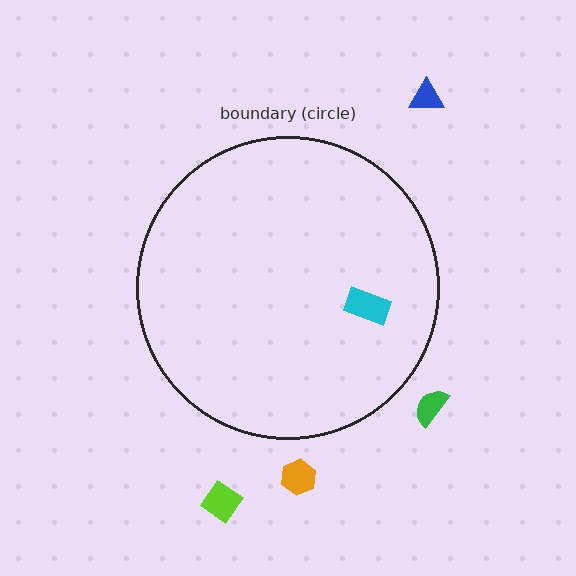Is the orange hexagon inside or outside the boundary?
Outside.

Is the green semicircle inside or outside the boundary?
Outside.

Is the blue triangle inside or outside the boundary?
Outside.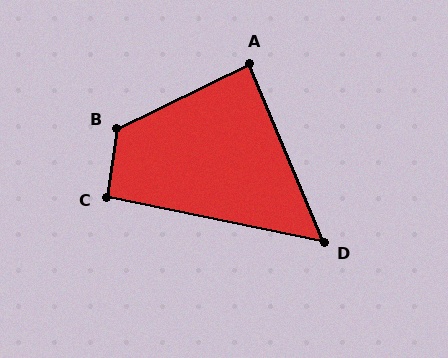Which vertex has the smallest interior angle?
D, at approximately 56 degrees.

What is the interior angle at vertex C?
Approximately 94 degrees (approximately right).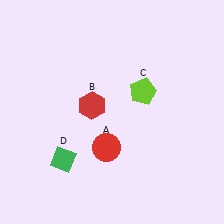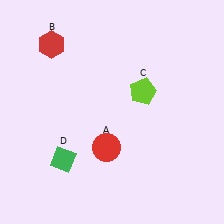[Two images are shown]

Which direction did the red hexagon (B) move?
The red hexagon (B) moved up.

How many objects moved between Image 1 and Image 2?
1 object moved between the two images.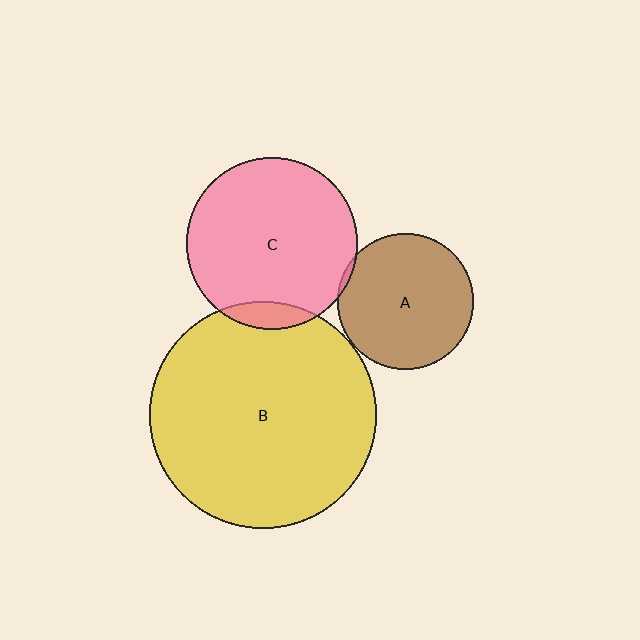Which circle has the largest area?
Circle B (yellow).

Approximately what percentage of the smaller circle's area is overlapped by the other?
Approximately 10%.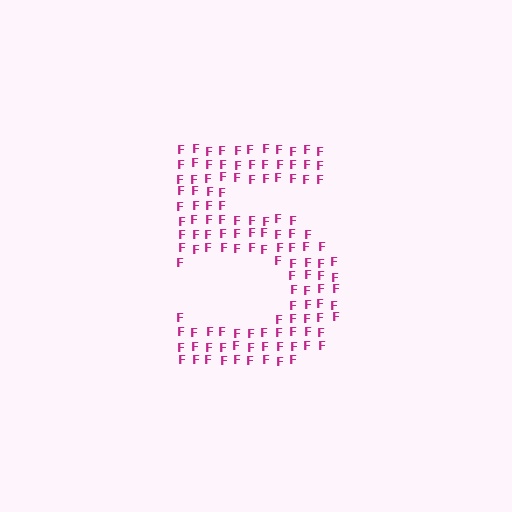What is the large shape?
The large shape is the digit 5.